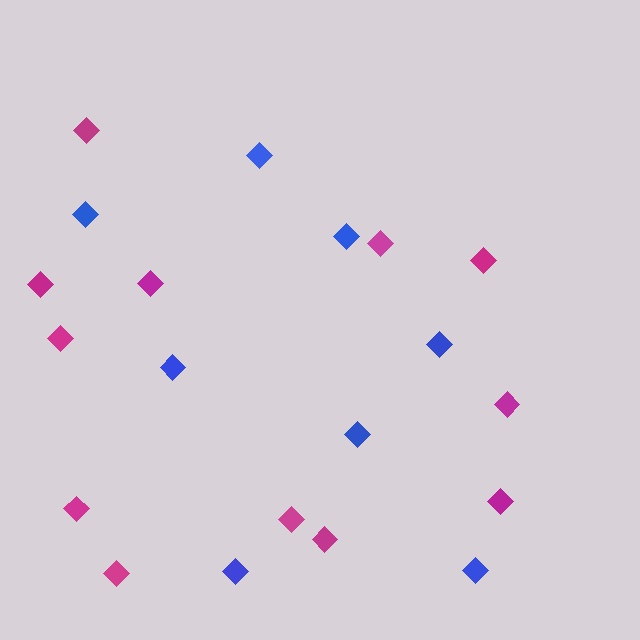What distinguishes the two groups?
There are 2 groups: one group of blue diamonds (8) and one group of magenta diamonds (12).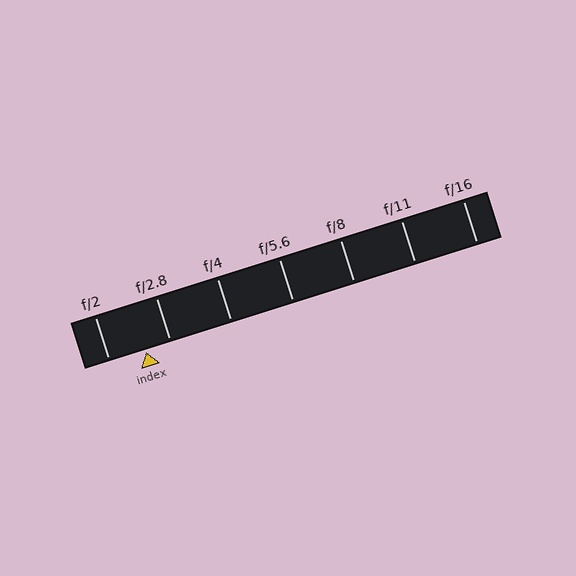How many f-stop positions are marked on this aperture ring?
There are 7 f-stop positions marked.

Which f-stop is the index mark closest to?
The index mark is closest to f/2.8.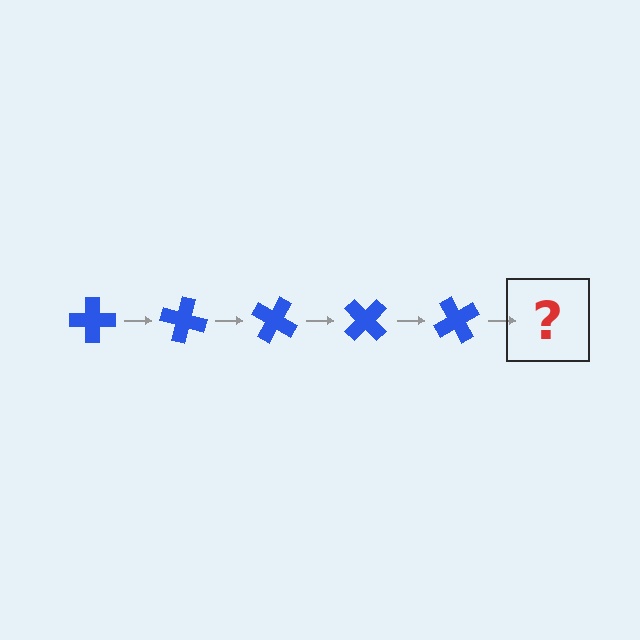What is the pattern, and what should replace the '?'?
The pattern is that the cross rotates 15 degrees each step. The '?' should be a blue cross rotated 75 degrees.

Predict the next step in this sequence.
The next step is a blue cross rotated 75 degrees.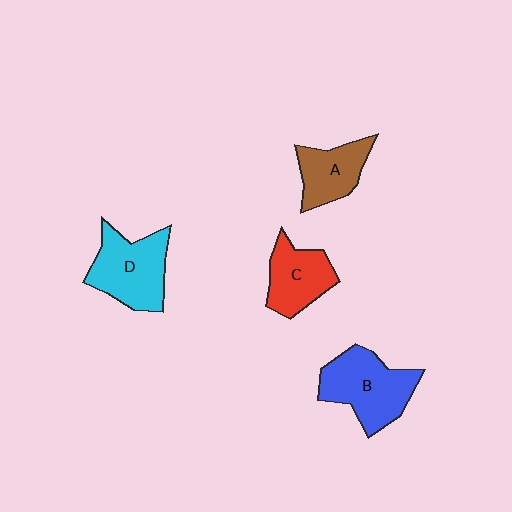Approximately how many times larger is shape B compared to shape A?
Approximately 1.5 times.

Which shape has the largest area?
Shape B (blue).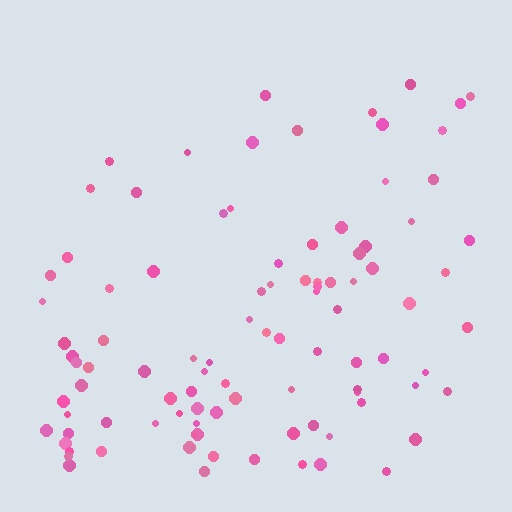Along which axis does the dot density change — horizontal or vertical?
Vertical.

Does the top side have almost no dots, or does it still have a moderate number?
Still a moderate number, just noticeably fewer than the bottom.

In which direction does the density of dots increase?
From top to bottom, with the bottom side densest.